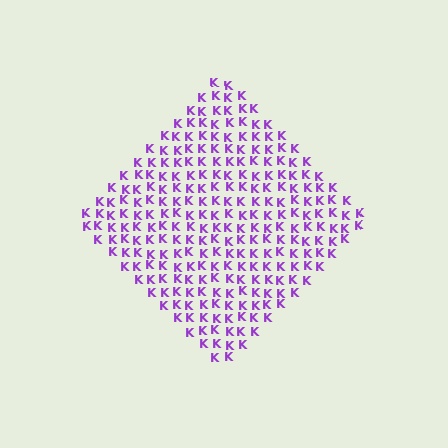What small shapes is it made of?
It is made of small letter K's.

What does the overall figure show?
The overall figure shows a diamond.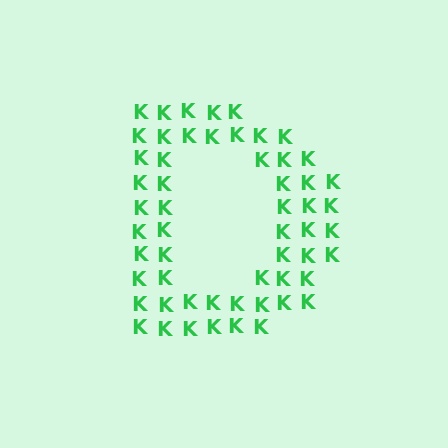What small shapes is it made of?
It is made of small letter K's.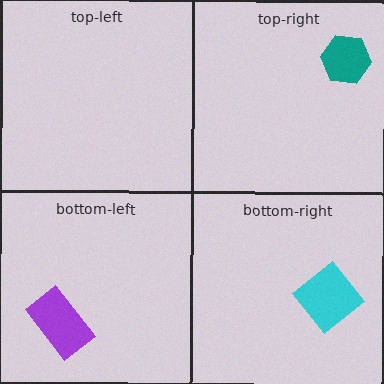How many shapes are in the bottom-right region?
1.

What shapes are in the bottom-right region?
The cyan diamond.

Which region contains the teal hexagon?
The top-right region.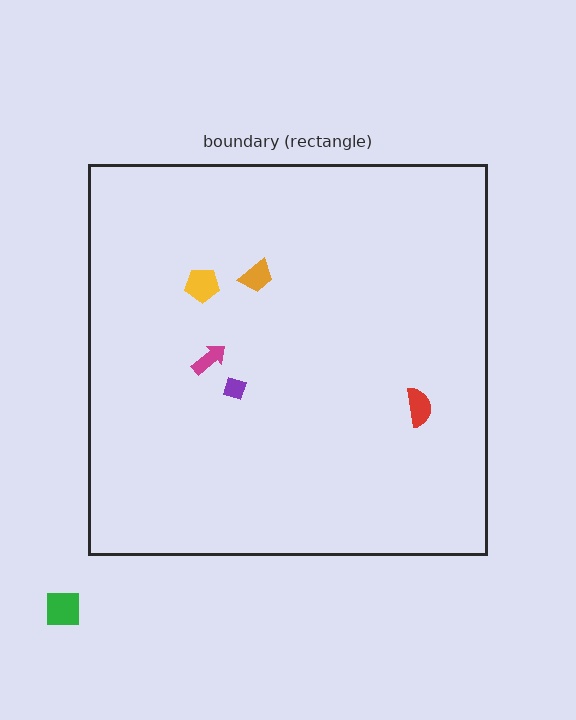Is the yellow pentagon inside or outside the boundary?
Inside.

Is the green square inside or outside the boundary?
Outside.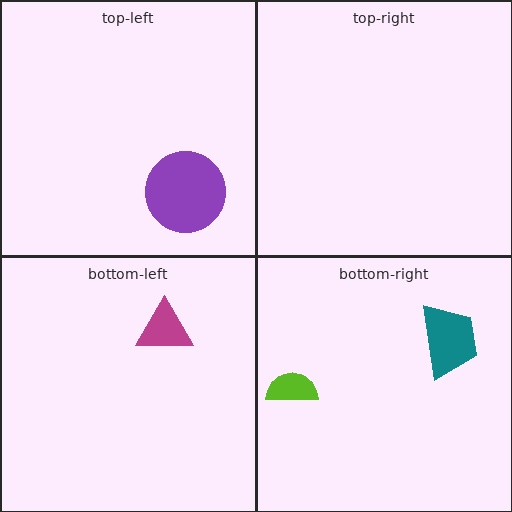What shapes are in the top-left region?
The purple circle.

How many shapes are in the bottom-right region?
2.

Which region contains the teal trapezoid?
The bottom-right region.